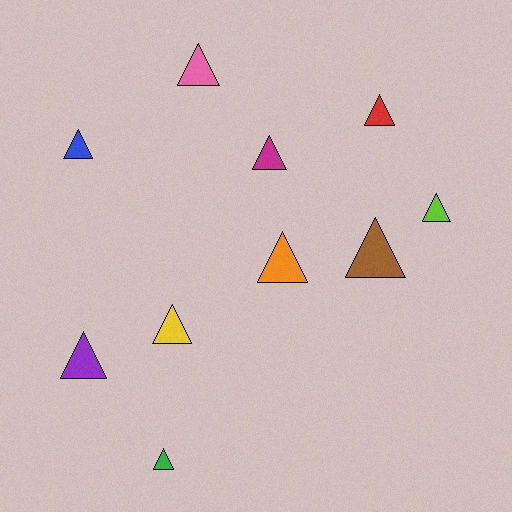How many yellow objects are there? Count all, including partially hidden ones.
There is 1 yellow object.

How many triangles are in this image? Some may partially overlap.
There are 10 triangles.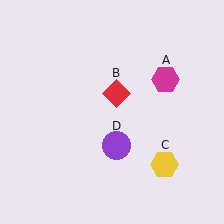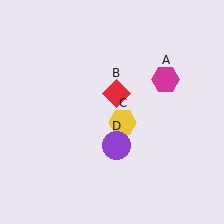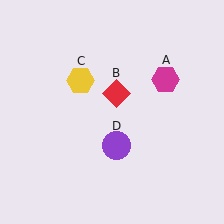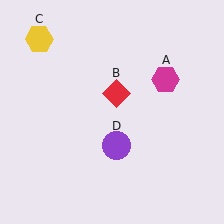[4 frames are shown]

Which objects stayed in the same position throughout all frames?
Magenta hexagon (object A) and red diamond (object B) and purple circle (object D) remained stationary.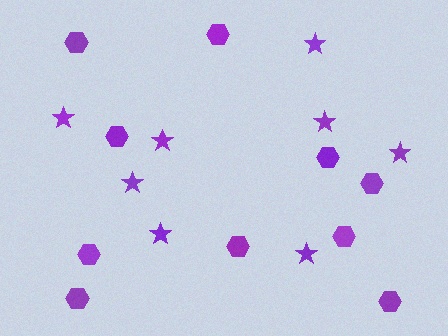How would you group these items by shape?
There are 2 groups: one group of stars (8) and one group of hexagons (10).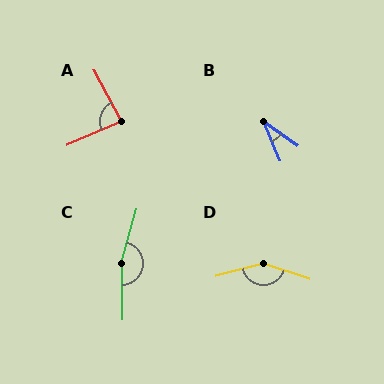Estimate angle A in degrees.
Approximately 85 degrees.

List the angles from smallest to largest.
B (31°), A (85°), D (147°), C (163°).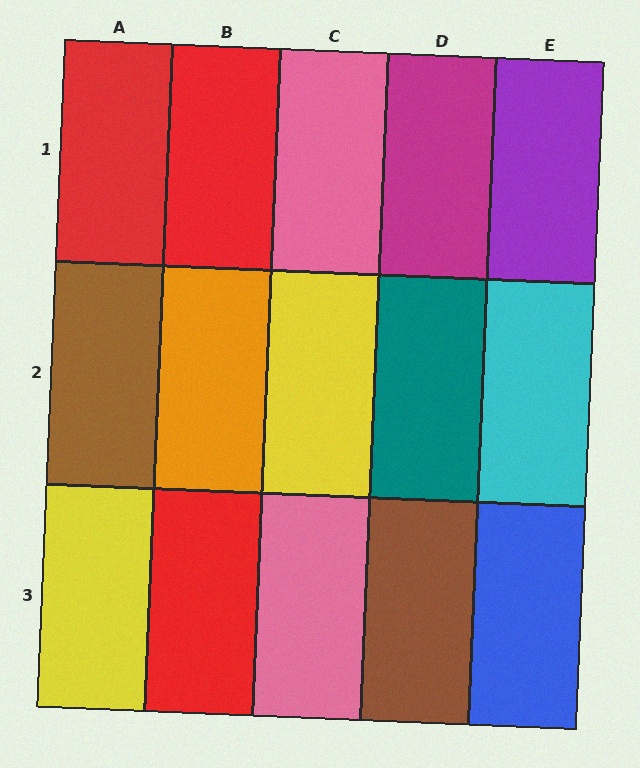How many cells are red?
3 cells are red.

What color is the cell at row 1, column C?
Pink.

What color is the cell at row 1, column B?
Red.